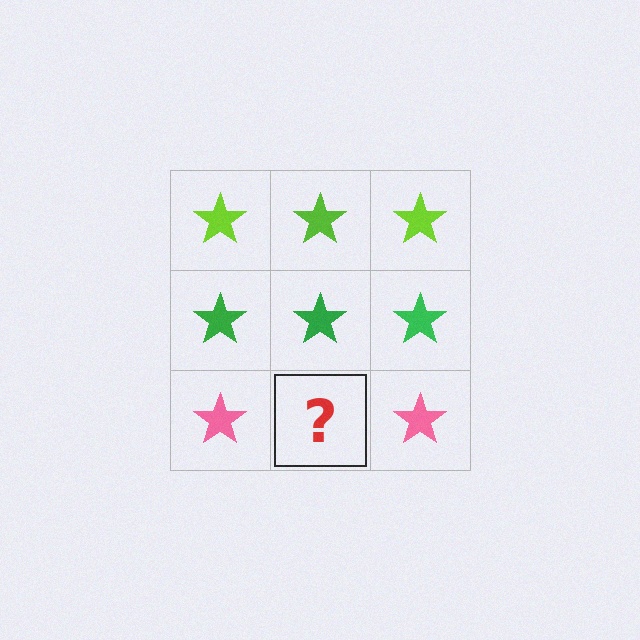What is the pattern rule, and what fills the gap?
The rule is that each row has a consistent color. The gap should be filled with a pink star.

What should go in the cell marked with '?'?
The missing cell should contain a pink star.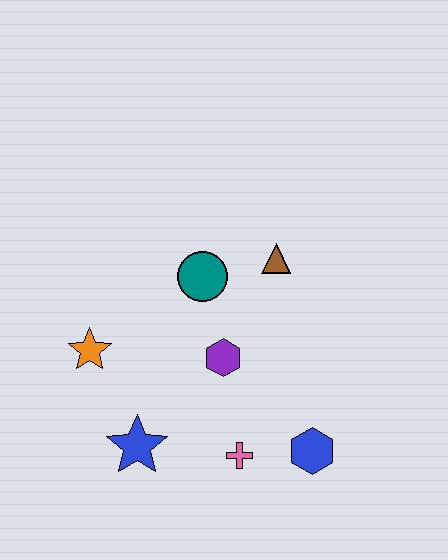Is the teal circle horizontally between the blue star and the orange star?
No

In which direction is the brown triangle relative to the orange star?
The brown triangle is to the right of the orange star.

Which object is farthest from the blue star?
The brown triangle is farthest from the blue star.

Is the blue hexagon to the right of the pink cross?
Yes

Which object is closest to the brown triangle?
The teal circle is closest to the brown triangle.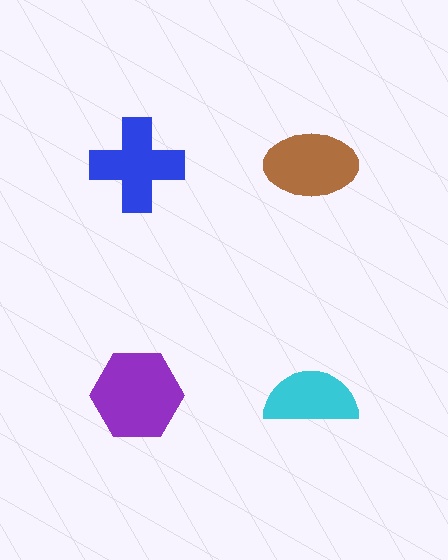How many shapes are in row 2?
2 shapes.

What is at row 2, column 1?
A purple hexagon.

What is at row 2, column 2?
A cyan semicircle.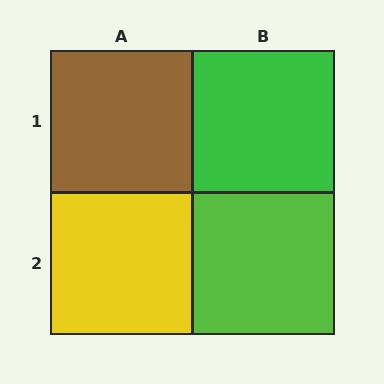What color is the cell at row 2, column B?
Lime.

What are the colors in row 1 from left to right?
Brown, green.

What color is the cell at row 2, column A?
Yellow.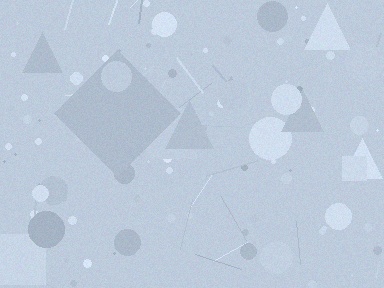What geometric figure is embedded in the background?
A diamond is embedded in the background.